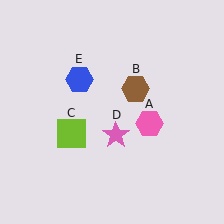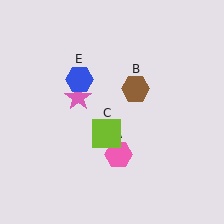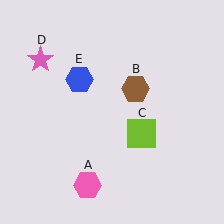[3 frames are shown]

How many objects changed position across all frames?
3 objects changed position: pink hexagon (object A), lime square (object C), pink star (object D).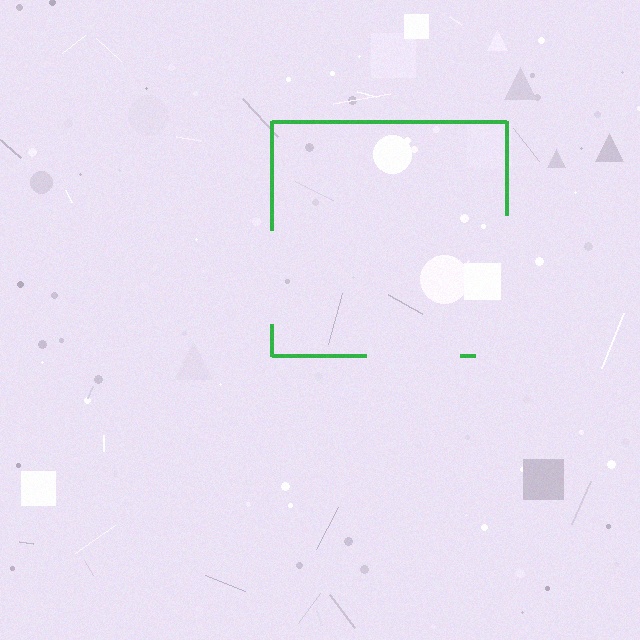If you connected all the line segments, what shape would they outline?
They would outline a square.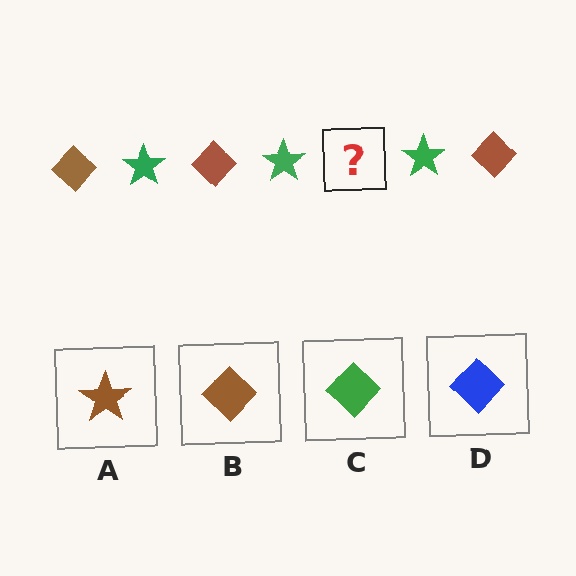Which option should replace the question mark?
Option B.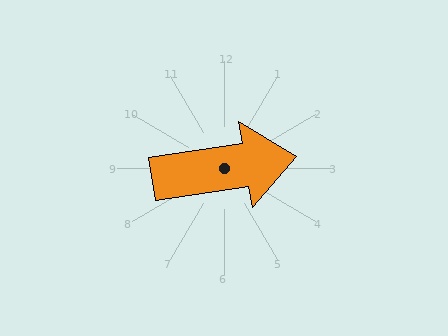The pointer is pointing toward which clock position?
Roughly 3 o'clock.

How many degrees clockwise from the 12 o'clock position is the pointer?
Approximately 81 degrees.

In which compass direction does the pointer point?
East.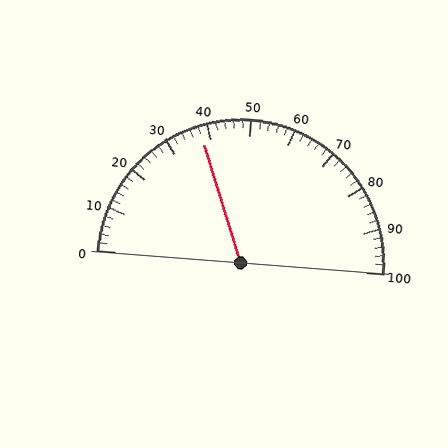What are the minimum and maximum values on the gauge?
The gauge ranges from 0 to 100.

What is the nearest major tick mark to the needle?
The nearest major tick mark is 40.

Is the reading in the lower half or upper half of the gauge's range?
The reading is in the lower half of the range (0 to 100).